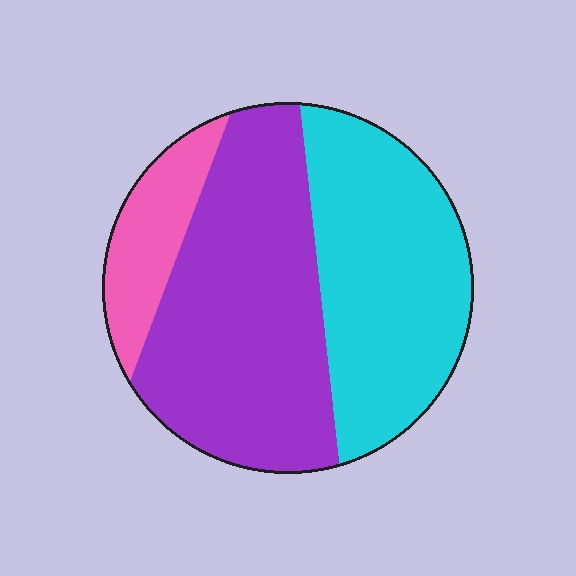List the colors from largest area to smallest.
From largest to smallest: purple, cyan, pink.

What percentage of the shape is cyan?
Cyan covers roughly 40% of the shape.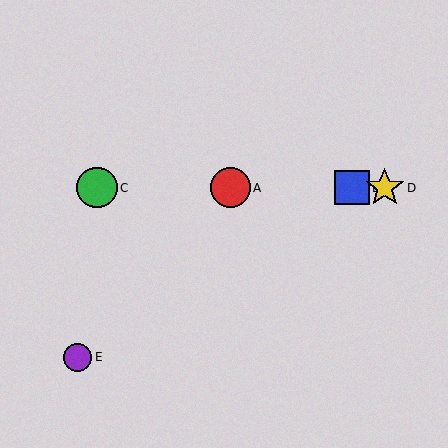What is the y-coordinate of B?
Object B is at y≈188.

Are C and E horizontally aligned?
No, C is at y≈188 and E is at y≈357.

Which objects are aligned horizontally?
Objects A, B, C, D are aligned horizontally.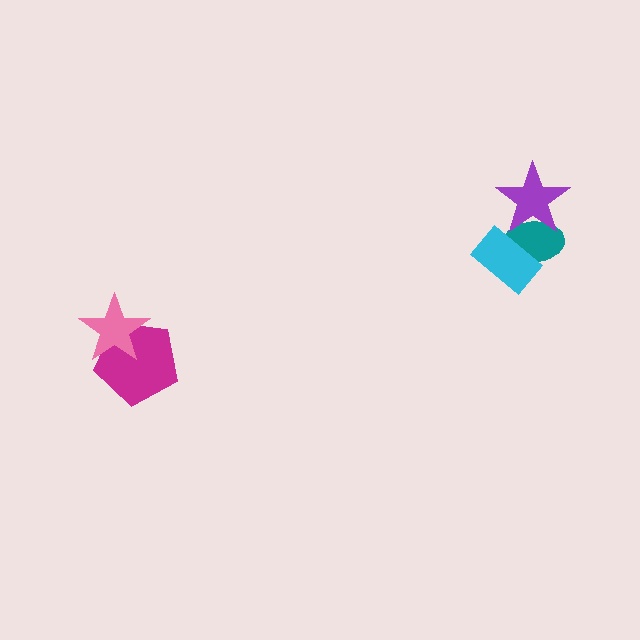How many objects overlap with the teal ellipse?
2 objects overlap with the teal ellipse.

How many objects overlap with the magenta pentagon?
1 object overlaps with the magenta pentagon.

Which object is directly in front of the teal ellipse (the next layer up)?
The cyan rectangle is directly in front of the teal ellipse.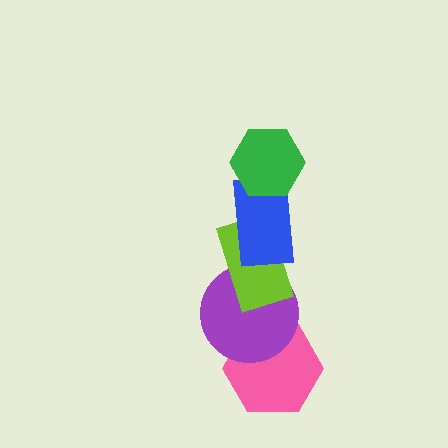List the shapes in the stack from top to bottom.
From top to bottom: the green hexagon, the blue rectangle, the lime rectangle, the purple circle, the pink hexagon.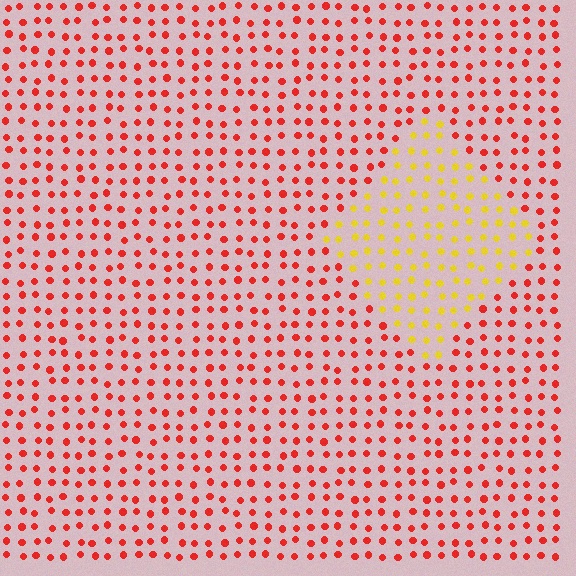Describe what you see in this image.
The image is filled with small red elements in a uniform arrangement. A diamond-shaped region is visible where the elements are tinted to a slightly different hue, forming a subtle color boundary.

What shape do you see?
I see a diamond.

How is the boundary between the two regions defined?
The boundary is defined purely by a slight shift in hue (about 53 degrees). Spacing, size, and orientation are identical on both sides.